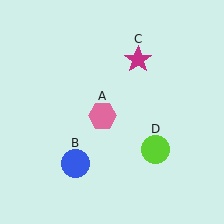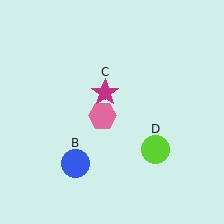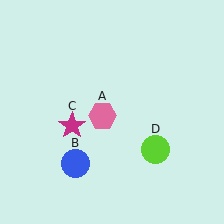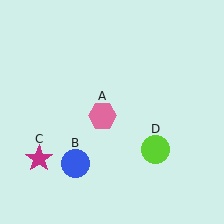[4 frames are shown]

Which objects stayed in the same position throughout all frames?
Pink hexagon (object A) and blue circle (object B) and lime circle (object D) remained stationary.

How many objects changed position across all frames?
1 object changed position: magenta star (object C).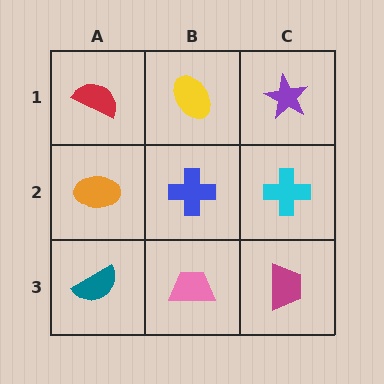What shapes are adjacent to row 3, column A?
An orange ellipse (row 2, column A), a pink trapezoid (row 3, column B).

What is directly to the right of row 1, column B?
A purple star.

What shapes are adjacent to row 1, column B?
A blue cross (row 2, column B), a red semicircle (row 1, column A), a purple star (row 1, column C).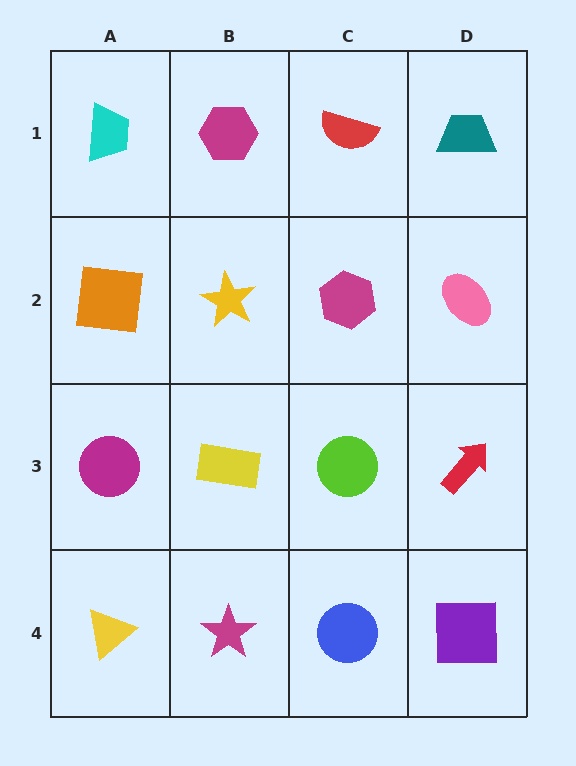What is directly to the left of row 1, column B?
A cyan trapezoid.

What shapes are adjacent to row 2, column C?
A red semicircle (row 1, column C), a lime circle (row 3, column C), a yellow star (row 2, column B), a pink ellipse (row 2, column D).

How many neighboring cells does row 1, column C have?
3.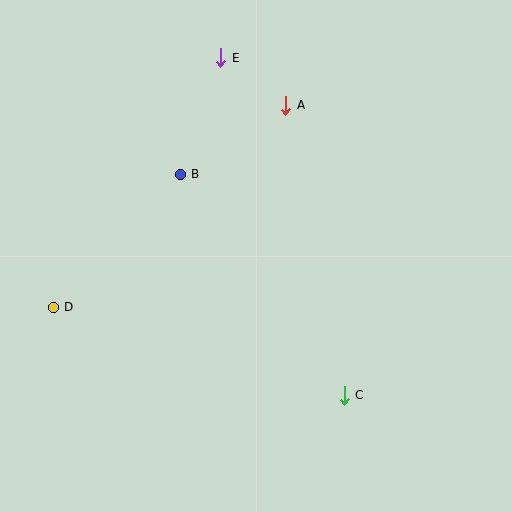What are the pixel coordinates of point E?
Point E is at (221, 58).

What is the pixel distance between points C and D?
The distance between C and D is 304 pixels.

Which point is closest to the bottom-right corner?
Point C is closest to the bottom-right corner.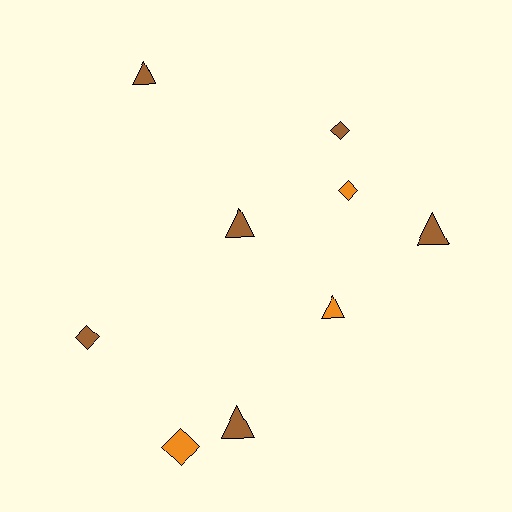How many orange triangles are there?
There is 1 orange triangle.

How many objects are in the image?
There are 9 objects.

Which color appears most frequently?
Brown, with 6 objects.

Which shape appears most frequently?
Triangle, with 5 objects.